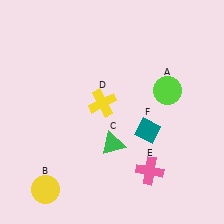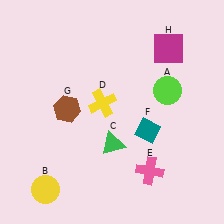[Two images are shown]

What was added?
A brown hexagon (G), a magenta square (H) were added in Image 2.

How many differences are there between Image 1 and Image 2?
There are 2 differences between the two images.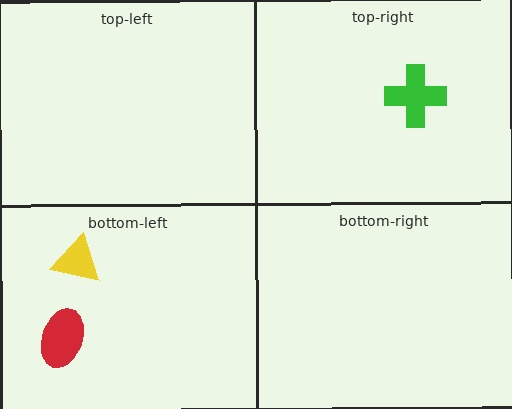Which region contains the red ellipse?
The bottom-left region.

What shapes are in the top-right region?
The green cross.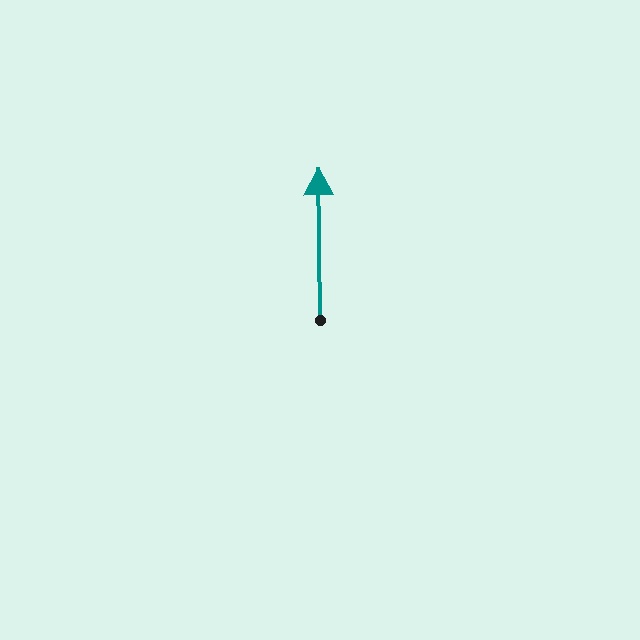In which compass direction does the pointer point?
North.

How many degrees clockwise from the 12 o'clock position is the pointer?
Approximately 359 degrees.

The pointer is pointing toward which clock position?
Roughly 12 o'clock.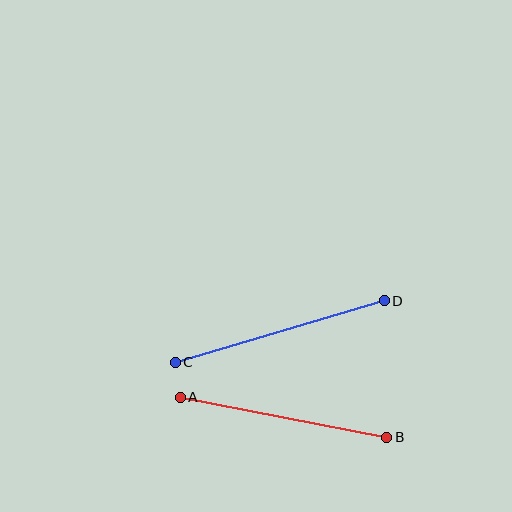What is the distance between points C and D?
The distance is approximately 218 pixels.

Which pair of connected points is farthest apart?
Points C and D are farthest apart.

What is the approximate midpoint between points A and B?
The midpoint is at approximately (283, 417) pixels.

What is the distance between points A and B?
The distance is approximately 210 pixels.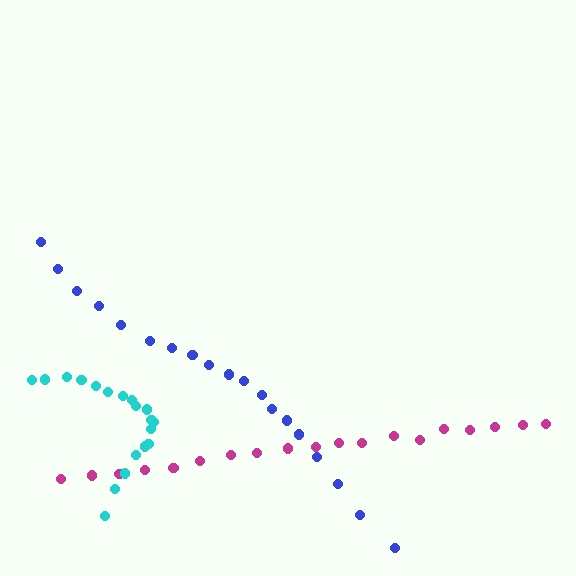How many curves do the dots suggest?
There are 3 distinct paths.